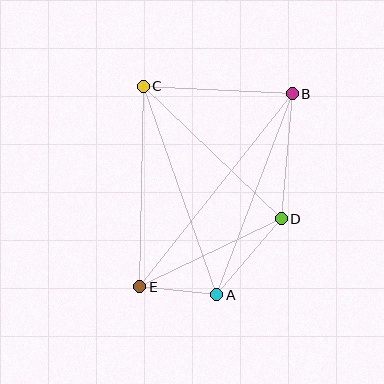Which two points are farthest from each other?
Points B and E are farthest from each other.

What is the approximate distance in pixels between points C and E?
The distance between C and E is approximately 201 pixels.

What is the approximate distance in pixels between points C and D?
The distance between C and D is approximately 192 pixels.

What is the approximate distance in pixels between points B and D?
The distance between B and D is approximately 126 pixels.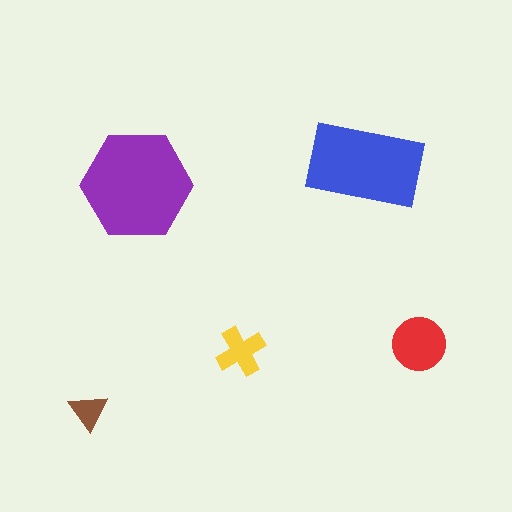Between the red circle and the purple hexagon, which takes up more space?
The purple hexagon.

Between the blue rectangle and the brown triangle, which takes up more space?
The blue rectangle.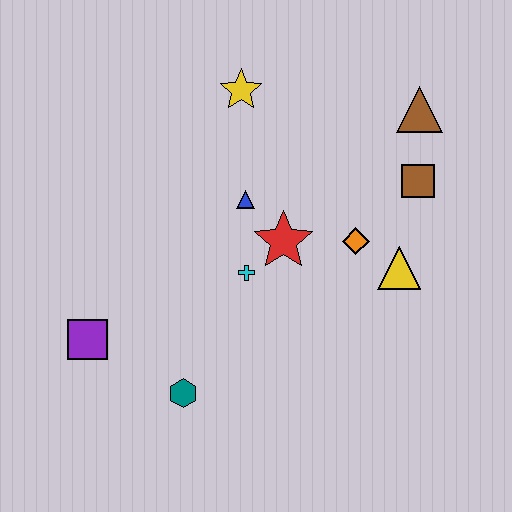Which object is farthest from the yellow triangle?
The purple square is farthest from the yellow triangle.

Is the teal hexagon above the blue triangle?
No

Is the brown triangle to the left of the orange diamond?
No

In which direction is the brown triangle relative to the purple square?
The brown triangle is to the right of the purple square.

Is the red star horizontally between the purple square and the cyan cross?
No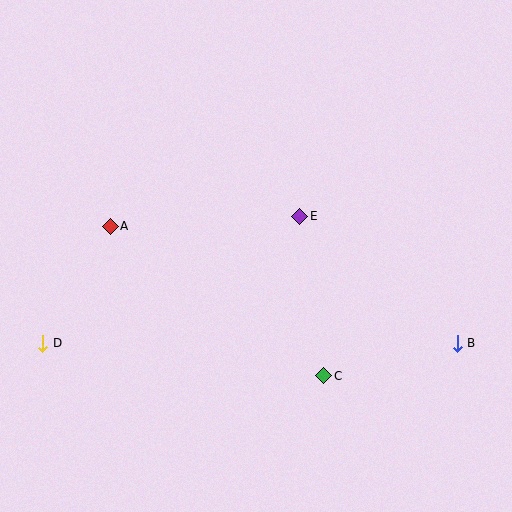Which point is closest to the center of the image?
Point E at (300, 216) is closest to the center.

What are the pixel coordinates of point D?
Point D is at (43, 343).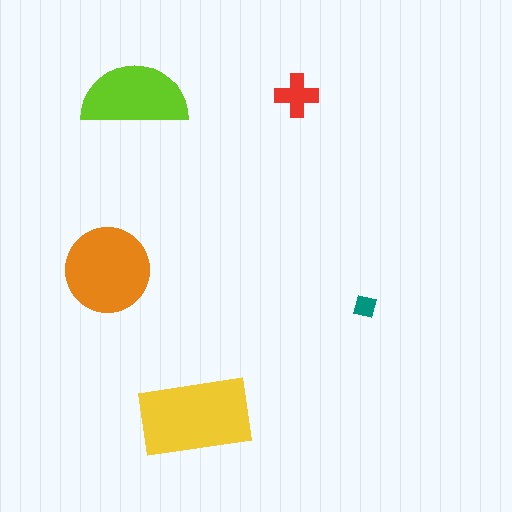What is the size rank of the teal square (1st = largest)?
5th.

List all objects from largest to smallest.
The yellow rectangle, the orange circle, the lime semicircle, the red cross, the teal square.